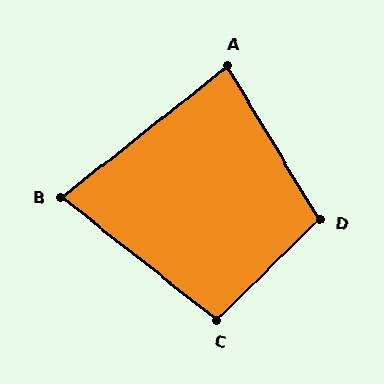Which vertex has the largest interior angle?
D, at approximately 103 degrees.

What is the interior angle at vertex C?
Approximately 97 degrees (obtuse).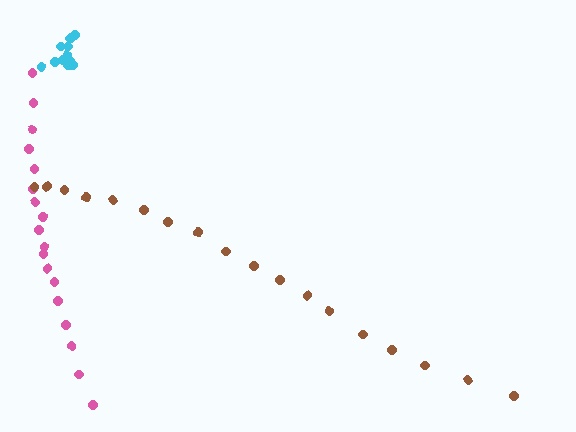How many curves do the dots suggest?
There are 3 distinct paths.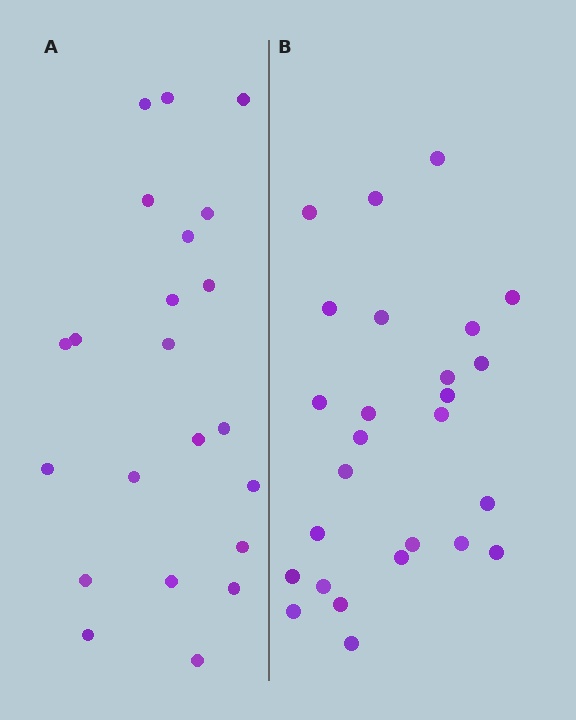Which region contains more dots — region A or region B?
Region B (the right region) has more dots.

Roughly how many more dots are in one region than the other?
Region B has about 4 more dots than region A.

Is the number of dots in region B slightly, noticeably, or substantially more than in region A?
Region B has only slightly more — the two regions are fairly close. The ratio is roughly 1.2 to 1.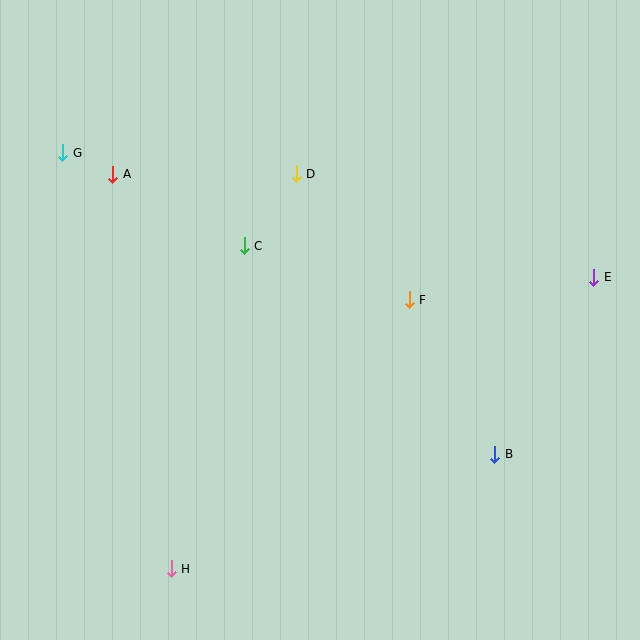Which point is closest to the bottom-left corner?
Point H is closest to the bottom-left corner.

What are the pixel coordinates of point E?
Point E is at (594, 277).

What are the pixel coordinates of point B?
Point B is at (495, 455).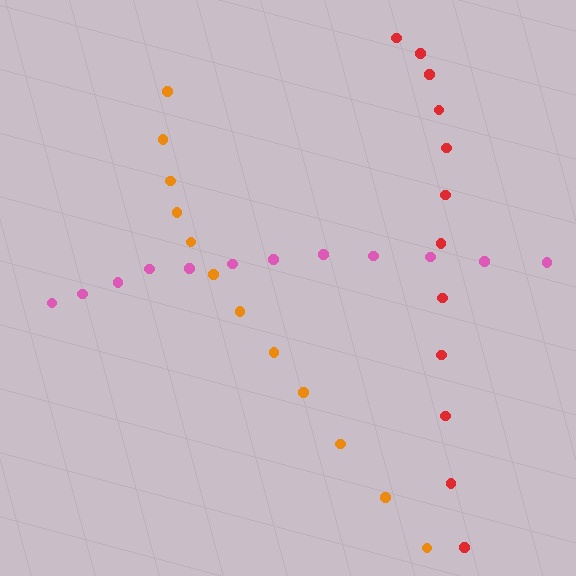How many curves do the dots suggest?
There are 3 distinct paths.